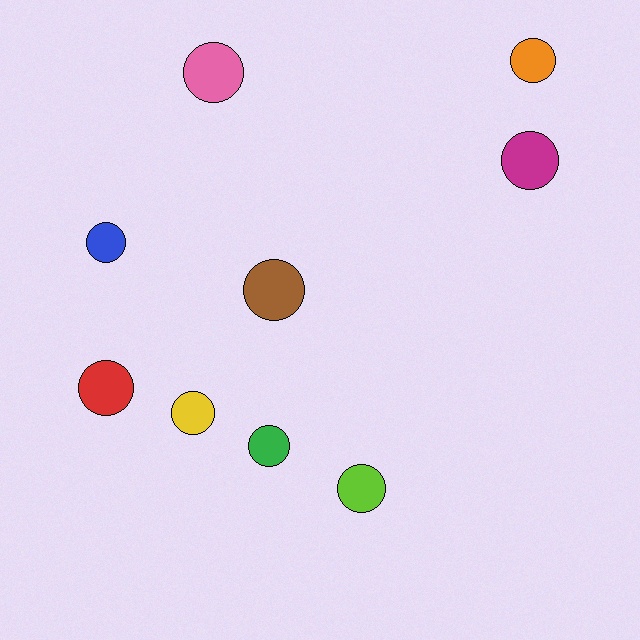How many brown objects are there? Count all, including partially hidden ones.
There is 1 brown object.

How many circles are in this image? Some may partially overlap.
There are 9 circles.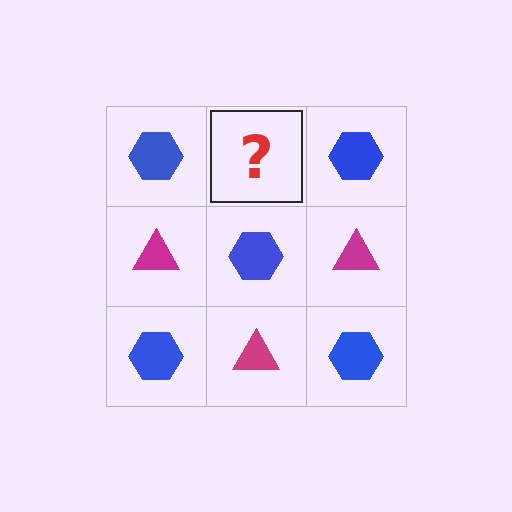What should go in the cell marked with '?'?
The missing cell should contain a magenta triangle.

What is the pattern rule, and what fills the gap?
The rule is that it alternates blue hexagon and magenta triangle in a checkerboard pattern. The gap should be filled with a magenta triangle.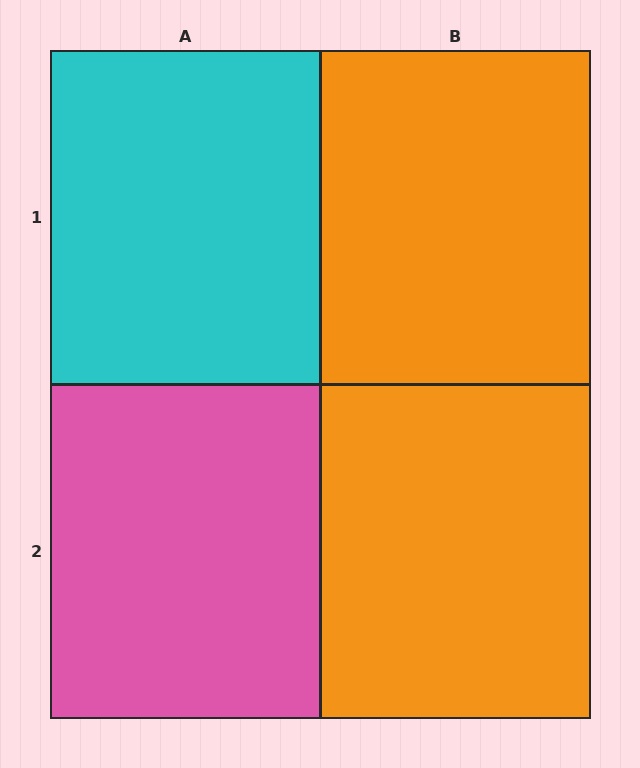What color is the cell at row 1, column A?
Cyan.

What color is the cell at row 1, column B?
Orange.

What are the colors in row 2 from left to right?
Pink, orange.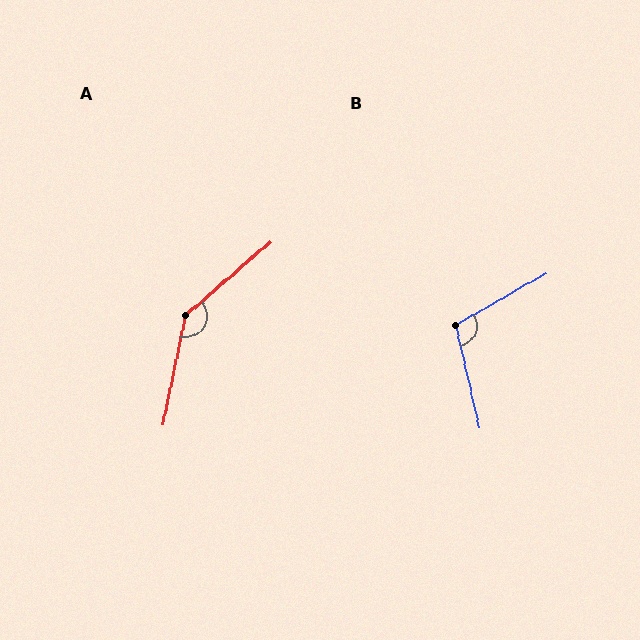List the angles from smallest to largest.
B (106°), A (143°).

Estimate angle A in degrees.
Approximately 143 degrees.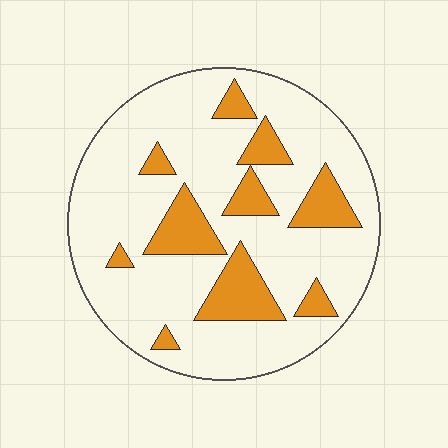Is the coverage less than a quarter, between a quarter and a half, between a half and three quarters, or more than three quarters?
Less than a quarter.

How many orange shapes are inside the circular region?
10.